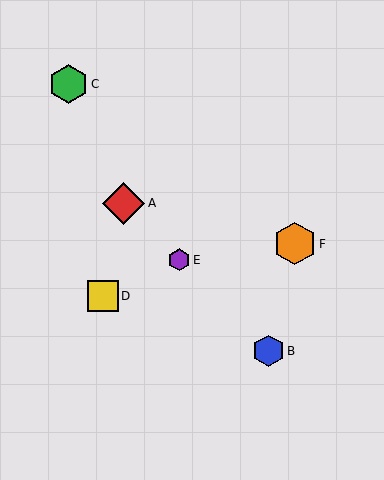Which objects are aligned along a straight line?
Objects A, B, E are aligned along a straight line.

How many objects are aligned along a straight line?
3 objects (A, B, E) are aligned along a straight line.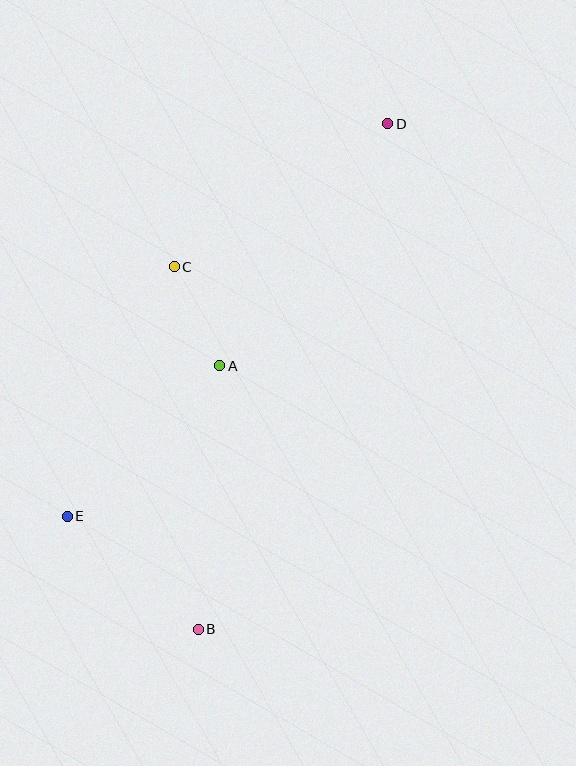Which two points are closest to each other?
Points A and C are closest to each other.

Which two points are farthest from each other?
Points B and D are farthest from each other.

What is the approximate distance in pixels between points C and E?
The distance between C and E is approximately 271 pixels.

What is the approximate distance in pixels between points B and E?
The distance between B and E is approximately 173 pixels.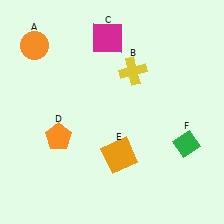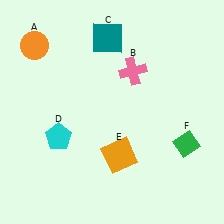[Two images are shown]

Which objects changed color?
B changed from yellow to pink. C changed from magenta to teal. D changed from orange to cyan.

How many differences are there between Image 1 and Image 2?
There are 3 differences between the two images.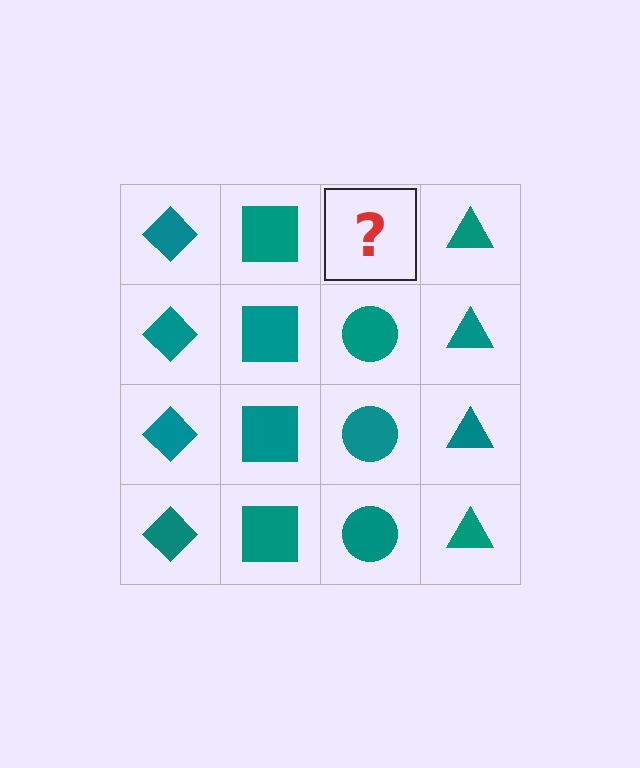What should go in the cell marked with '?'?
The missing cell should contain a teal circle.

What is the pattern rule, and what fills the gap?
The rule is that each column has a consistent shape. The gap should be filled with a teal circle.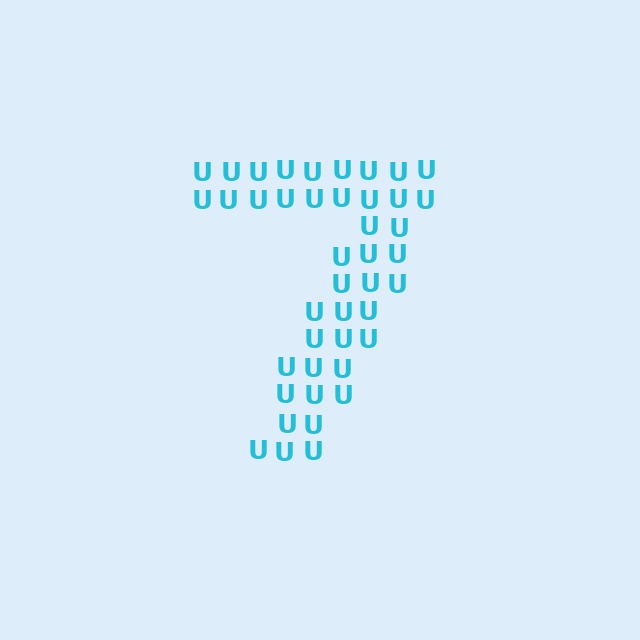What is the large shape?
The large shape is the digit 7.